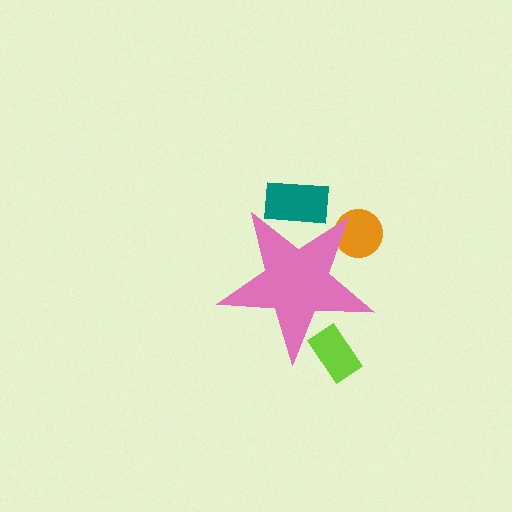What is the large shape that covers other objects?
A pink star.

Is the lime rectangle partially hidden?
Yes, the lime rectangle is partially hidden behind the pink star.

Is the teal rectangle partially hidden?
Yes, the teal rectangle is partially hidden behind the pink star.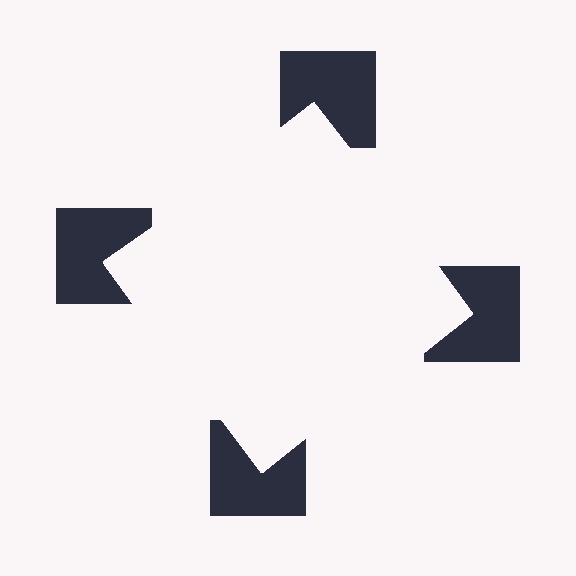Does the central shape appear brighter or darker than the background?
It typically appears slightly brighter than the background, even though no actual brightness change is drawn.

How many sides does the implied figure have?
4 sides.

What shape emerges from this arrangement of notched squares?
An illusory square — its edges are inferred from the aligned wedge cuts in the notched squares, not physically drawn.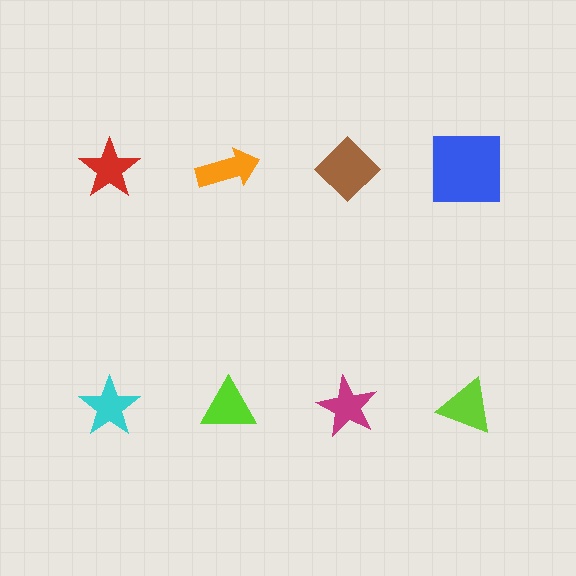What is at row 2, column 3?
A magenta star.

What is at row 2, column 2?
A lime triangle.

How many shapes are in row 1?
4 shapes.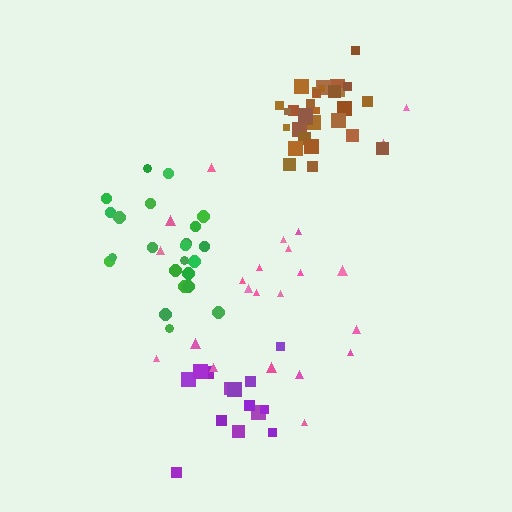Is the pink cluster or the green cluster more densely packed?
Green.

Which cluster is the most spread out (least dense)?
Pink.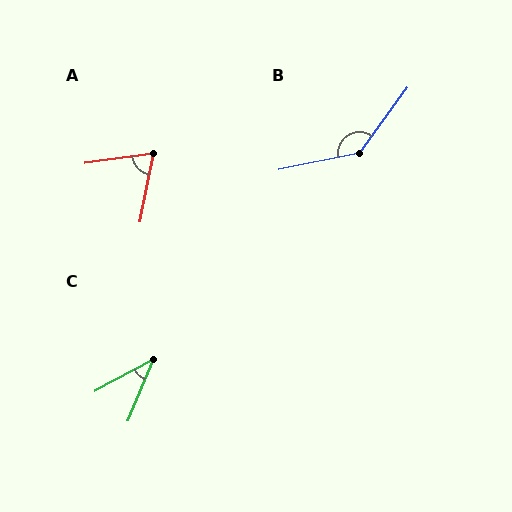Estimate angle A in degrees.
Approximately 71 degrees.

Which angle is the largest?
B, at approximately 137 degrees.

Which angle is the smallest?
C, at approximately 39 degrees.